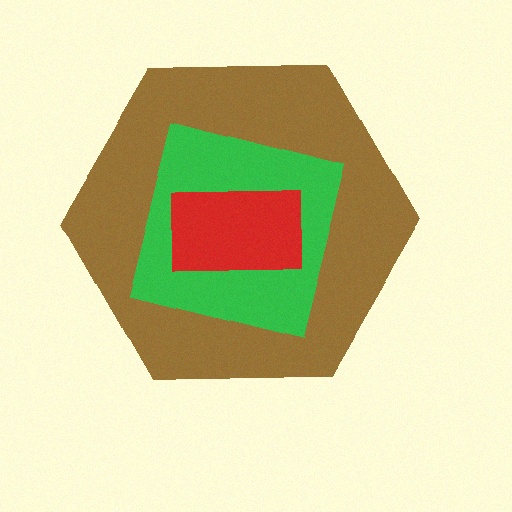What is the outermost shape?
The brown hexagon.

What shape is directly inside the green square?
The red rectangle.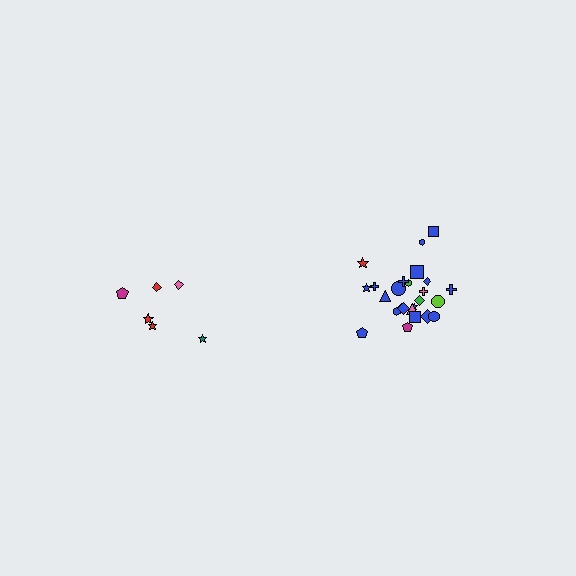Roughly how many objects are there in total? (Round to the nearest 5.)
Roughly 30 objects in total.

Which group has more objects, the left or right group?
The right group.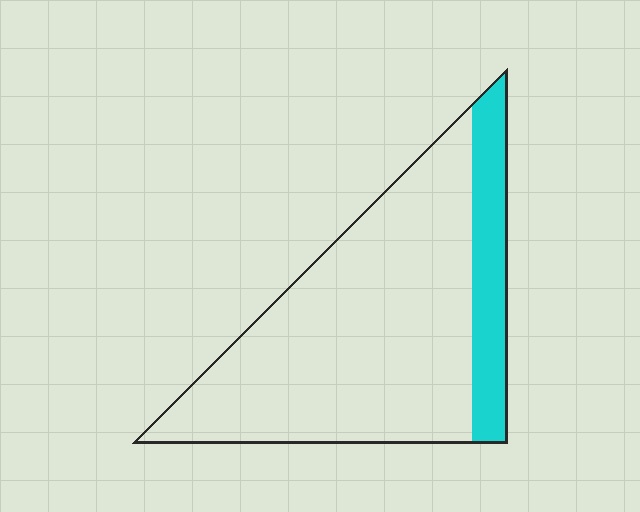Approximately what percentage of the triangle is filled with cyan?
Approximately 20%.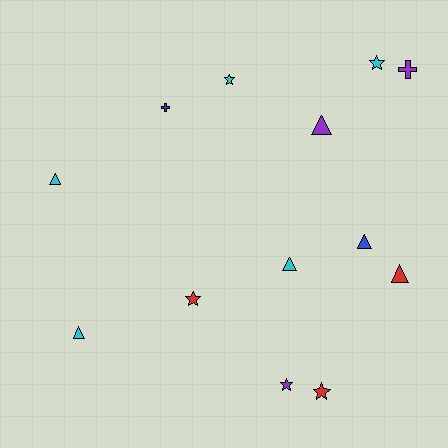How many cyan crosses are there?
There are no cyan crosses.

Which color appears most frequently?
Cyan, with 5 objects.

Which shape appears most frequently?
Triangle, with 6 objects.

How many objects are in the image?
There are 13 objects.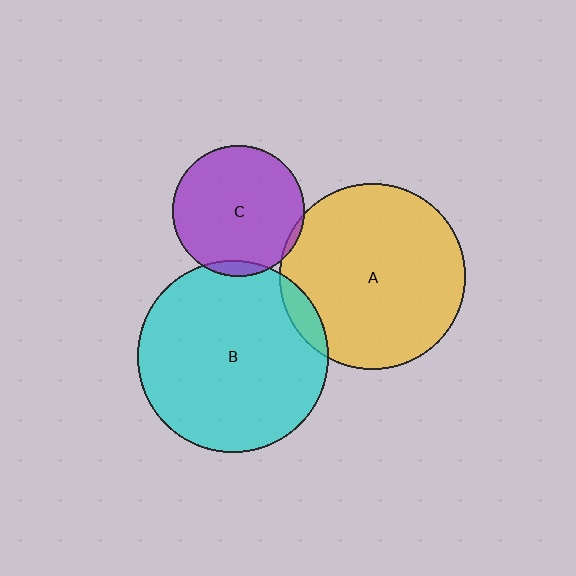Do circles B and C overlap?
Yes.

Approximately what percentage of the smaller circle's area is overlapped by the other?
Approximately 5%.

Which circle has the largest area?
Circle B (cyan).